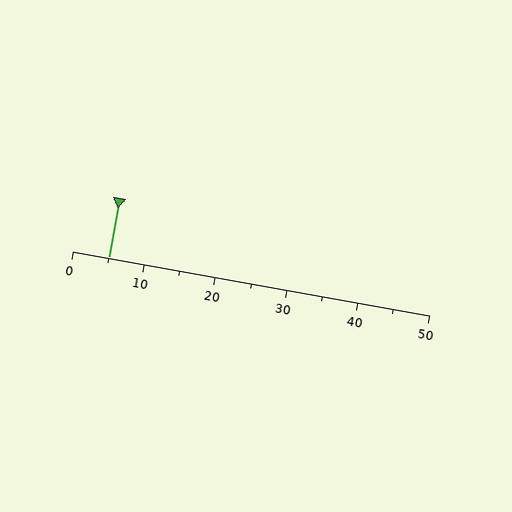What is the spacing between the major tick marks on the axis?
The major ticks are spaced 10 apart.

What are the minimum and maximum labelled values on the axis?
The axis runs from 0 to 50.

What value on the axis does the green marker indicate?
The marker indicates approximately 5.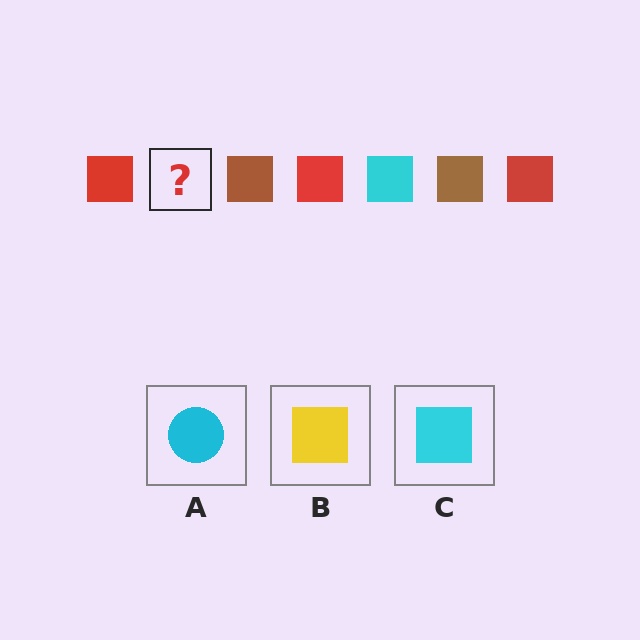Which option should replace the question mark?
Option C.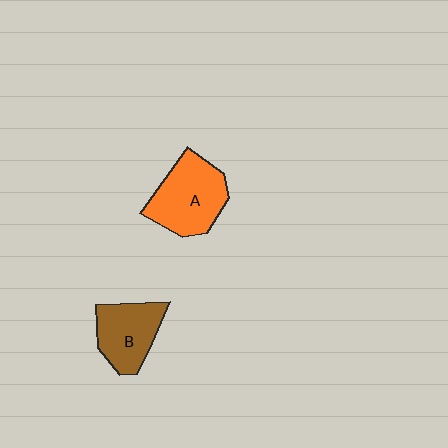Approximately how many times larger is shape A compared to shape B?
Approximately 1.3 times.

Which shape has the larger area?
Shape A (orange).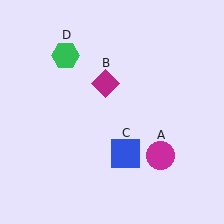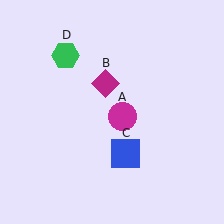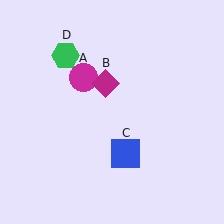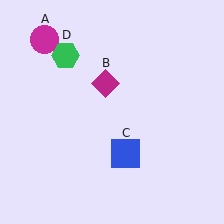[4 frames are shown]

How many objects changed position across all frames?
1 object changed position: magenta circle (object A).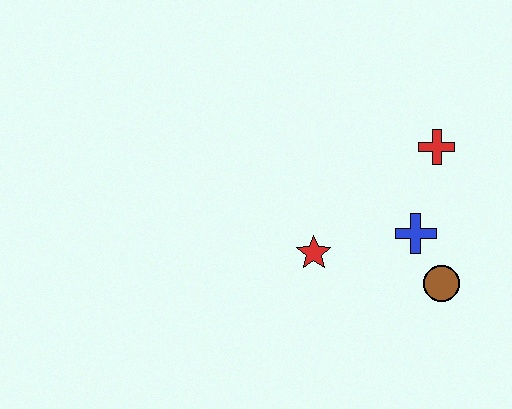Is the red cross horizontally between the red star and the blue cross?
No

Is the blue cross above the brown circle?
Yes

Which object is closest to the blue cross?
The brown circle is closest to the blue cross.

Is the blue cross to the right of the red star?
Yes